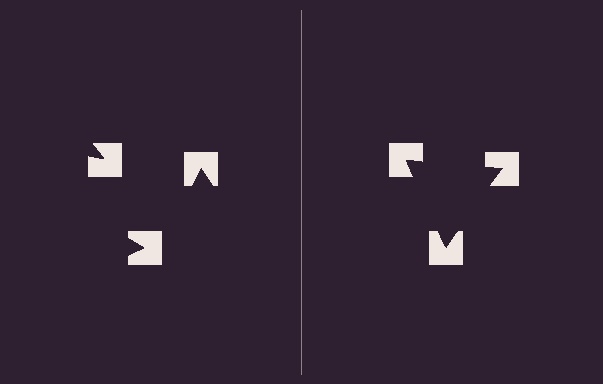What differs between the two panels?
The notched squares are positioned identically on both sides; only the wedge orientations differ. On the right they align to a triangle; on the left they are misaligned.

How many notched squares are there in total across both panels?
6 — 3 on each side.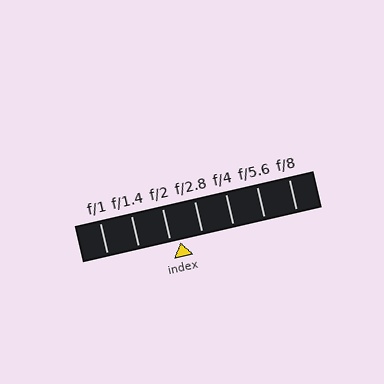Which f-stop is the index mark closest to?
The index mark is closest to f/2.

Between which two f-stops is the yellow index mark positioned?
The index mark is between f/2 and f/2.8.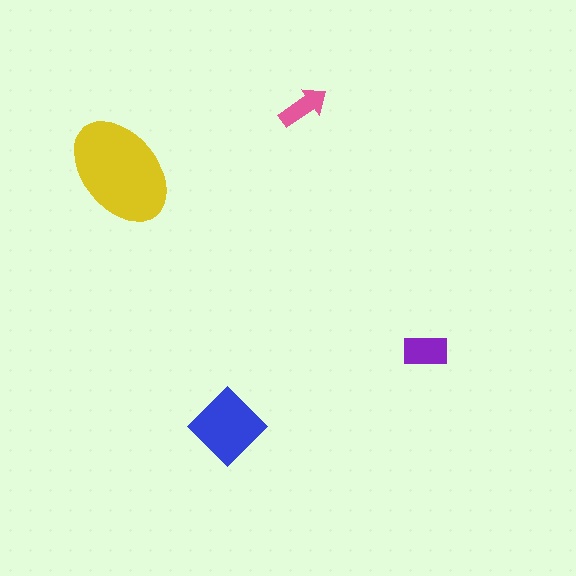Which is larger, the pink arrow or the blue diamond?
The blue diamond.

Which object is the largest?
The yellow ellipse.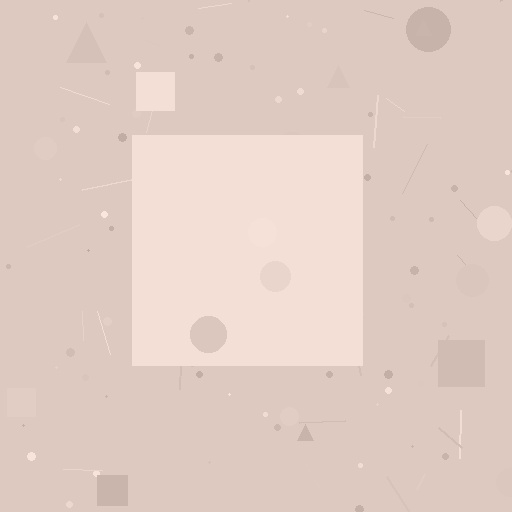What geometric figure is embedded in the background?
A square is embedded in the background.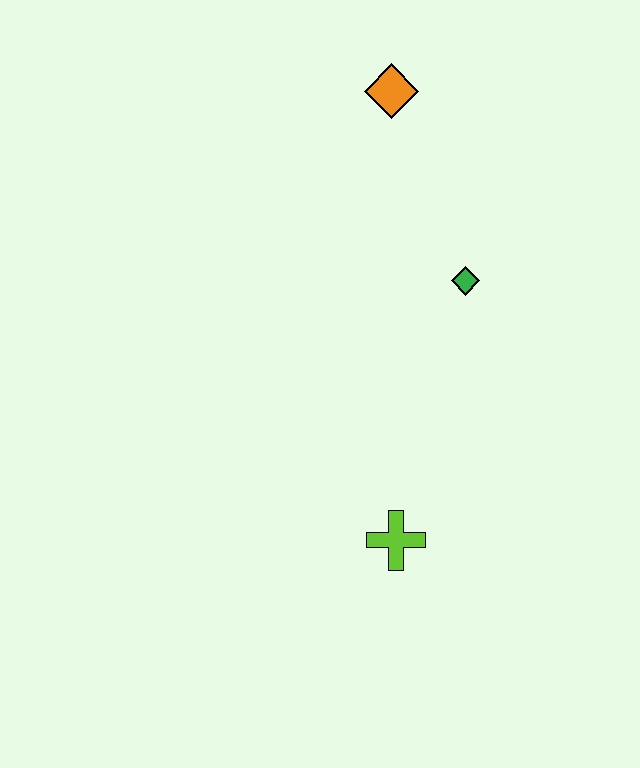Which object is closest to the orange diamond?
The green diamond is closest to the orange diamond.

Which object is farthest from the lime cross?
The orange diamond is farthest from the lime cross.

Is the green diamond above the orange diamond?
No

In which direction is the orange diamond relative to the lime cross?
The orange diamond is above the lime cross.